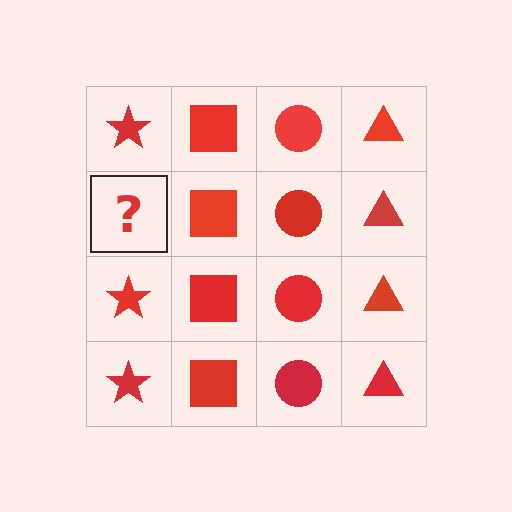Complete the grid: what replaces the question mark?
The question mark should be replaced with a red star.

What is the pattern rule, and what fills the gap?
The rule is that each column has a consistent shape. The gap should be filled with a red star.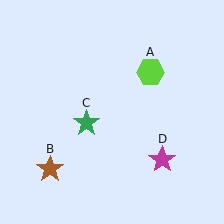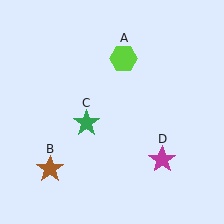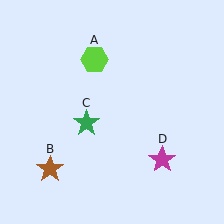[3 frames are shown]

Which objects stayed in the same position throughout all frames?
Brown star (object B) and green star (object C) and magenta star (object D) remained stationary.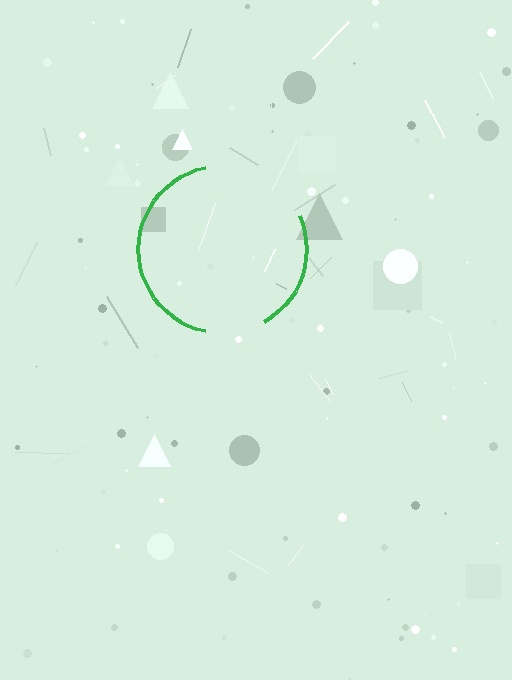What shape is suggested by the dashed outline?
The dashed outline suggests a circle.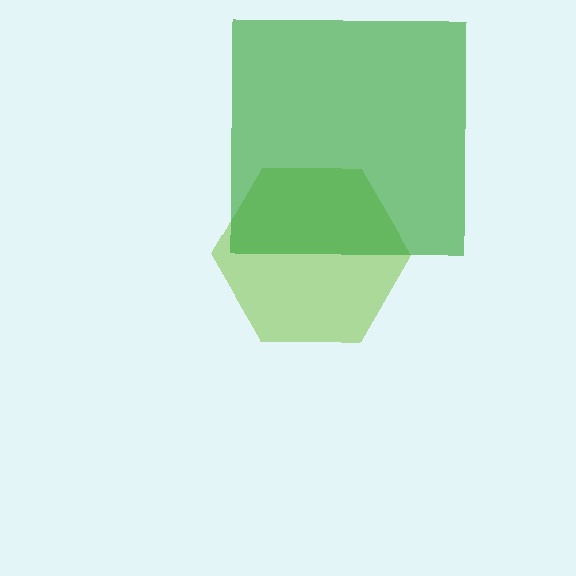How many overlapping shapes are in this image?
There are 2 overlapping shapes in the image.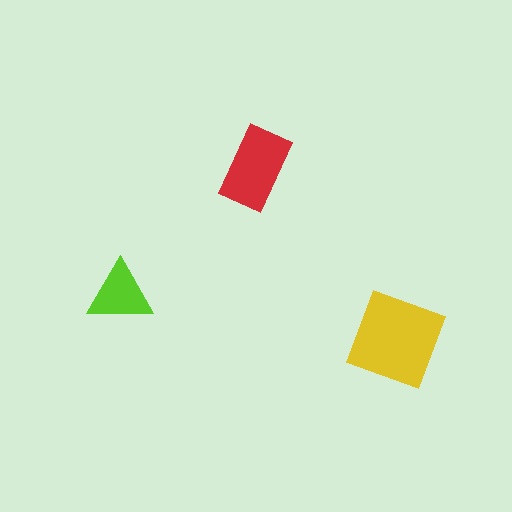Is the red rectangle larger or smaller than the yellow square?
Smaller.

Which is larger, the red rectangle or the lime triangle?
The red rectangle.